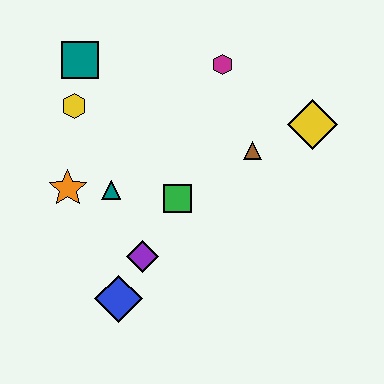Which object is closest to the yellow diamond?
The brown triangle is closest to the yellow diamond.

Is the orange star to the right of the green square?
No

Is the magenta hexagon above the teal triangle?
Yes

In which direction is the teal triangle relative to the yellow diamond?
The teal triangle is to the left of the yellow diamond.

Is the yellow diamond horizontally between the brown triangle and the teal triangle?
No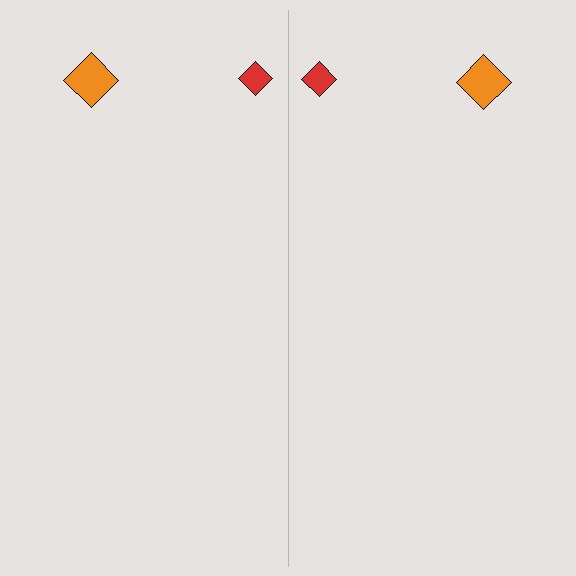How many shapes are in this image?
There are 4 shapes in this image.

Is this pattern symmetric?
Yes, this pattern has bilateral (reflection) symmetry.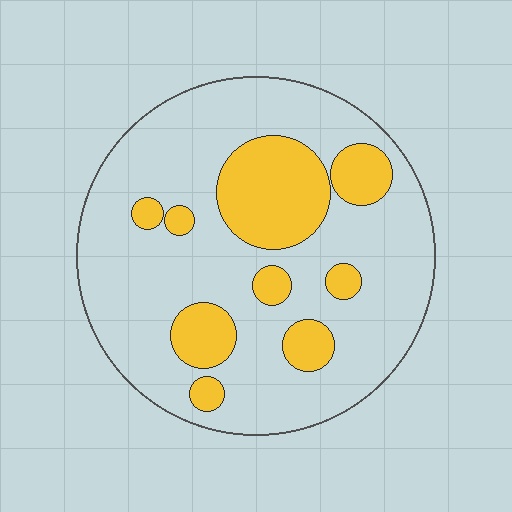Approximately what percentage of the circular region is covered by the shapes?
Approximately 25%.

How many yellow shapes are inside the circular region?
9.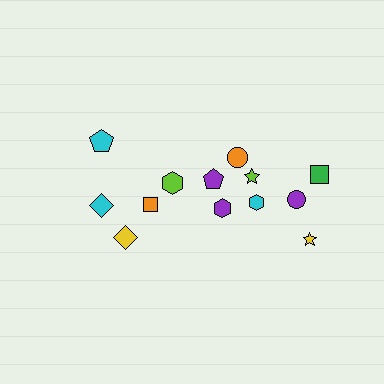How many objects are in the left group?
There are 5 objects.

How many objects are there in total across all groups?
There are 13 objects.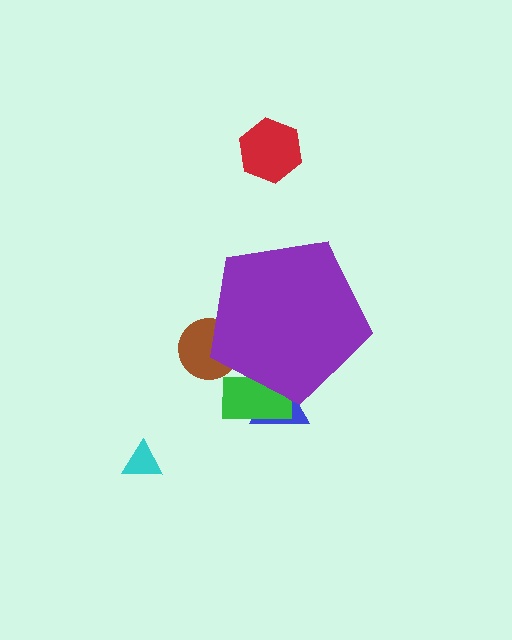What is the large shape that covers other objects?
A purple pentagon.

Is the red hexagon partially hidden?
No, the red hexagon is fully visible.